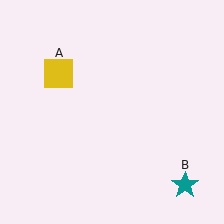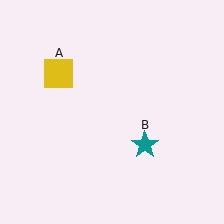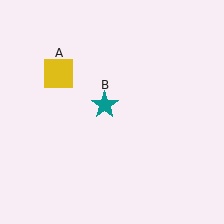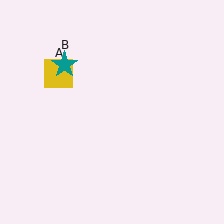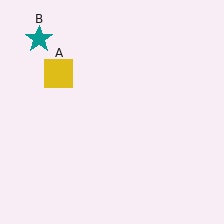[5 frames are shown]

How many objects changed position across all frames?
1 object changed position: teal star (object B).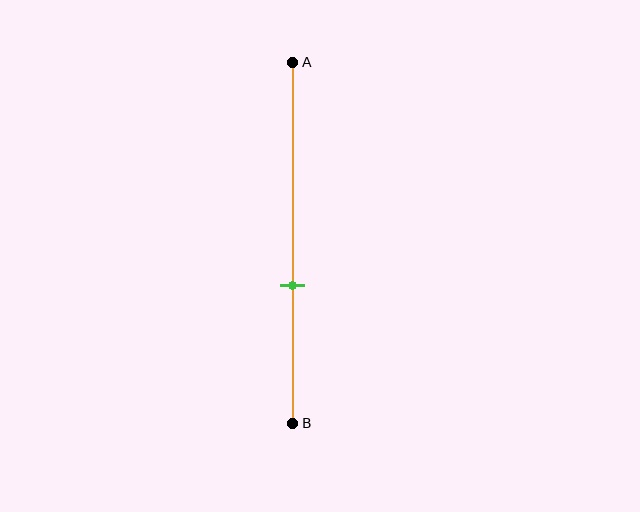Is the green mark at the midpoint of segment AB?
No, the mark is at about 60% from A, not at the 50% midpoint.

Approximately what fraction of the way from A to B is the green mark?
The green mark is approximately 60% of the way from A to B.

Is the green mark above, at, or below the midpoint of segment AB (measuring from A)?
The green mark is below the midpoint of segment AB.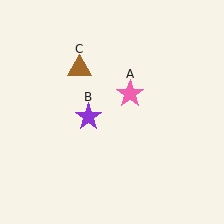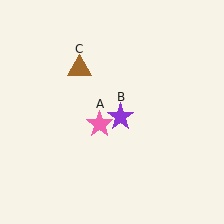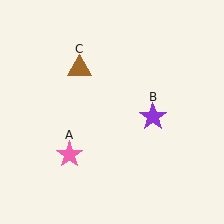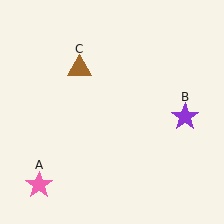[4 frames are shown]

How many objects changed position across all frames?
2 objects changed position: pink star (object A), purple star (object B).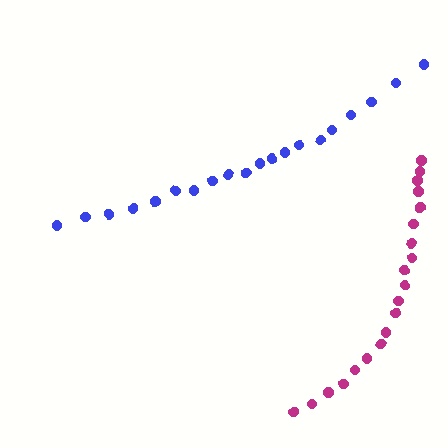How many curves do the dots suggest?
There are 2 distinct paths.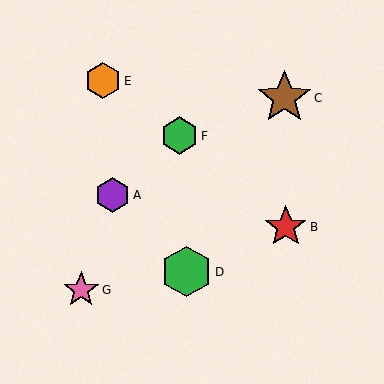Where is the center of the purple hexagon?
The center of the purple hexagon is at (112, 195).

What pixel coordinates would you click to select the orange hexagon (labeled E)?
Click at (103, 81) to select the orange hexagon E.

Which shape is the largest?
The brown star (labeled C) is the largest.